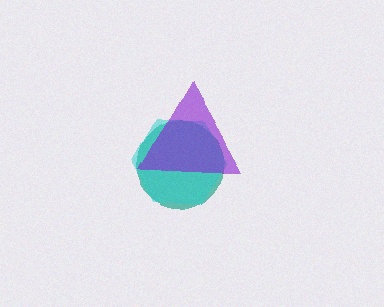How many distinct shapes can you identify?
There are 3 distinct shapes: a teal circle, a cyan hexagon, a purple triangle.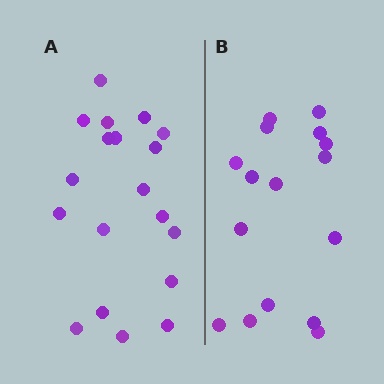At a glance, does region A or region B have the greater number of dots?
Region A (the left region) has more dots.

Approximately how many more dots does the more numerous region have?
Region A has just a few more — roughly 2 or 3 more dots than region B.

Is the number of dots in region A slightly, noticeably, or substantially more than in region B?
Region A has only slightly more — the two regions are fairly close. The ratio is roughly 1.2 to 1.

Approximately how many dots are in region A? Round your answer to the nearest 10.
About 20 dots. (The exact count is 19, which rounds to 20.)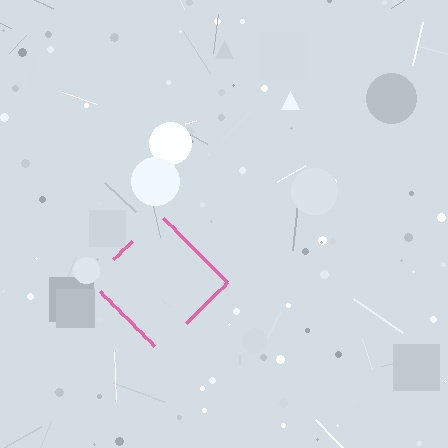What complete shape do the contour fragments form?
The contour fragments form a diamond.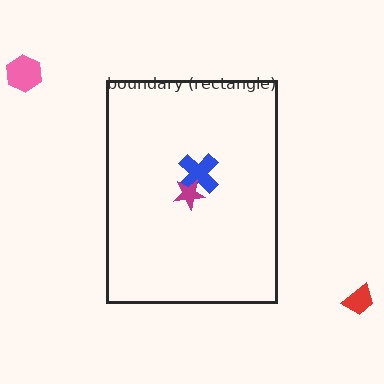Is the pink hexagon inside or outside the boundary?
Outside.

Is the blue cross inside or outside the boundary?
Inside.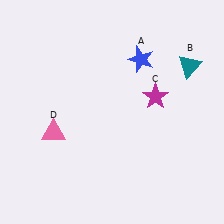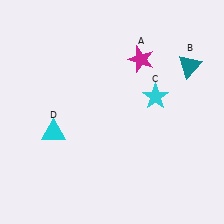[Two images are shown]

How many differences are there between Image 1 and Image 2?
There are 3 differences between the two images.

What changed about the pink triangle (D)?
In Image 1, D is pink. In Image 2, it changed to cyan.